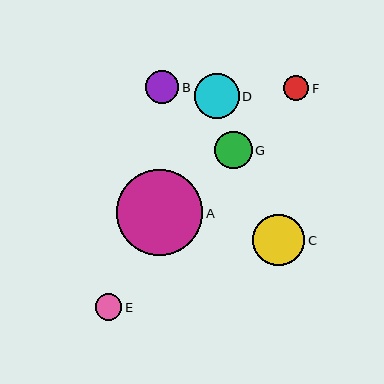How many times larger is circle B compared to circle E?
Circle B is approximately 1.3 times the size of circle E.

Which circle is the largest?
Circle A is the largest with a size of approximately 86 pixels.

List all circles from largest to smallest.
From largest to smallest: A, C, D, G, B, E, F.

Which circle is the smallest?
Circle F is the smallest with a size of approximately 25 pixels.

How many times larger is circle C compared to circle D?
Circle C is approximately 1.2 times the size of circle D.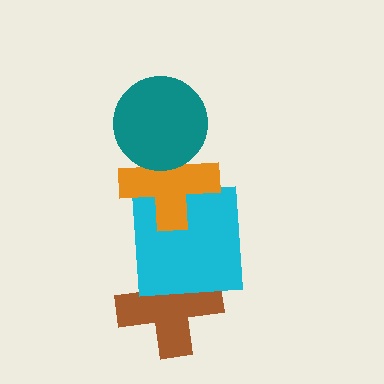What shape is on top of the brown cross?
The cyan square is on top of the brown cross.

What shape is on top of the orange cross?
The teal circle is on top of the orange cross.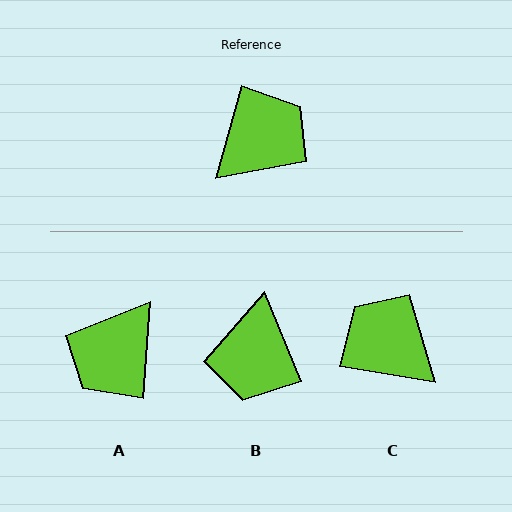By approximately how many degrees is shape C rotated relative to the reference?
Approximately 96 degrees counter-clockwise.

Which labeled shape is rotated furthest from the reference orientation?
A, about 169 degrees away.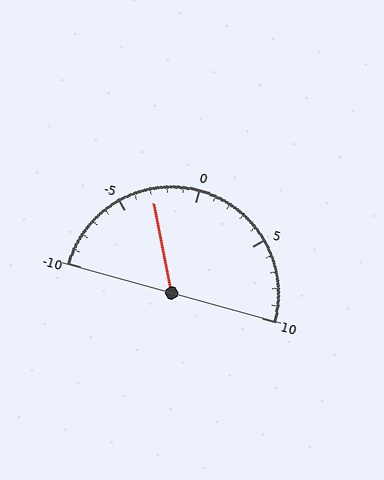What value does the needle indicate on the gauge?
The needle indicates approximately -3.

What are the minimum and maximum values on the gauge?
The gauge ranges from -10 to 10.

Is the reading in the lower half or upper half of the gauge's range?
The reading is in the lower half of the range (-10 to 10).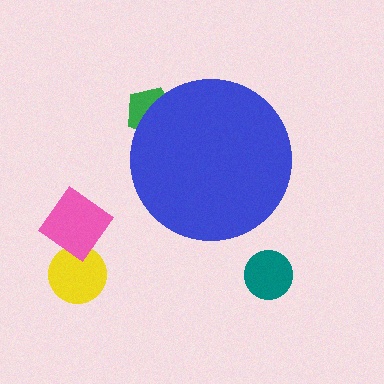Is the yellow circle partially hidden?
No, the yellow circle is fully visible.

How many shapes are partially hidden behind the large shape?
1 shape is partially hidden.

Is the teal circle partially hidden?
No, the teal circle is fully visible.